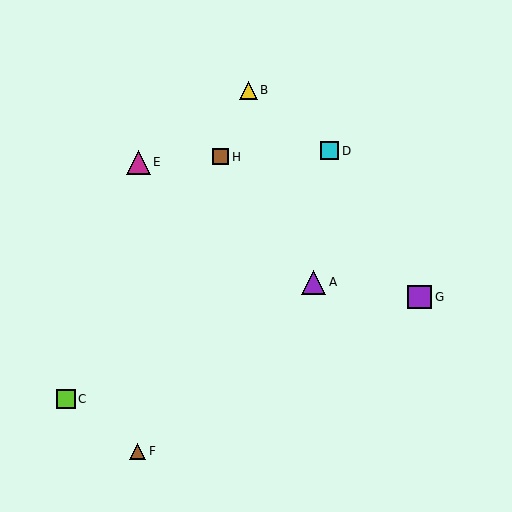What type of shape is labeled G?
Shape G is a purple square.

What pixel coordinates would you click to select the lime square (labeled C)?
Click at (66, 399) to select the lime square C.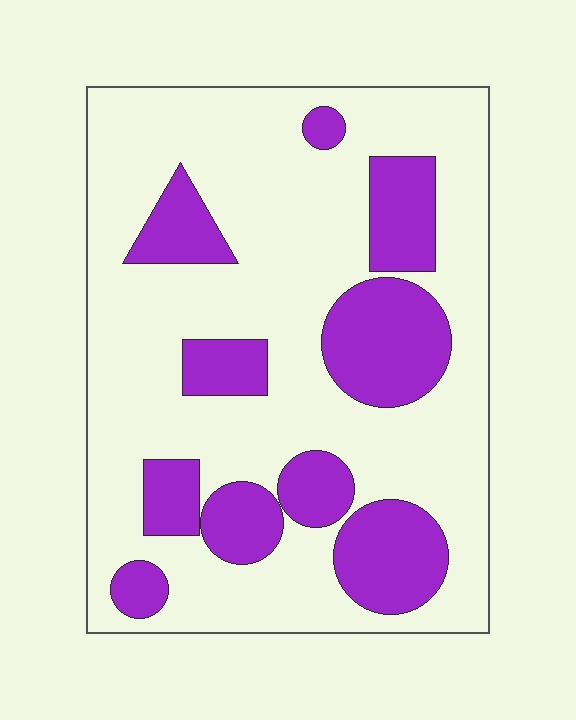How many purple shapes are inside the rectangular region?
10.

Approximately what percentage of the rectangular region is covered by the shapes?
Approximately 30%.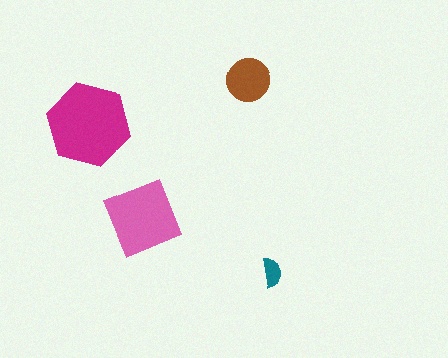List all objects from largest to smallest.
The magenta hexagon, the pink diamond, the brown circle, the teal semicircle.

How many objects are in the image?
There are 4 objects in the image.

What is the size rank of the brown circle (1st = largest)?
3rd.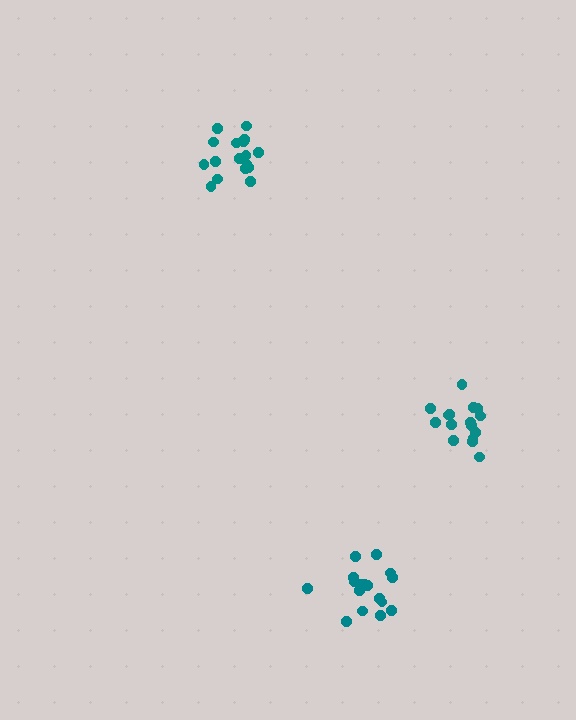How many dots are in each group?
Group 1: 17 dots, Group 2: 17 dots, Group 3: 16 dots (50 total).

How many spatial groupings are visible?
There are 3 spatial groupings.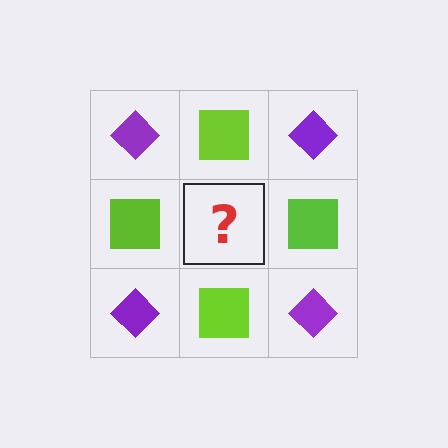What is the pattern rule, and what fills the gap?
The rule is that it alternates purple diamond and lime square in a checkerboard pattern. The gap should be filled with a purple diamond.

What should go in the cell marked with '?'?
The missing cell should contain a purple diamond.